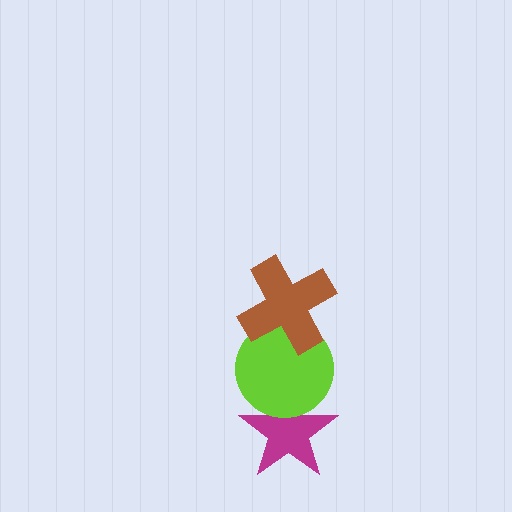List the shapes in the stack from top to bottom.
From top to bottom: the brown cross, the lime circle, the magenta star.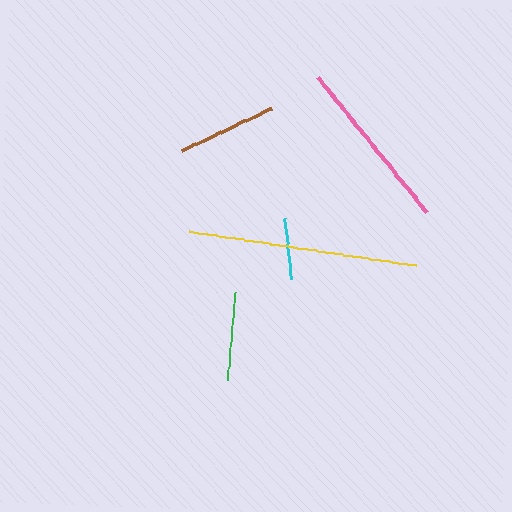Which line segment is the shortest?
The cyan line is the shortest at approximately 62 pixels.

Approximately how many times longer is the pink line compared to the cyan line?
The pink line is approximately 2.8 times the length of the cyan line.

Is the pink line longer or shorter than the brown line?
The pink line is longer than the brown line.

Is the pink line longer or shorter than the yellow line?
The yellow line is longer than the pink line.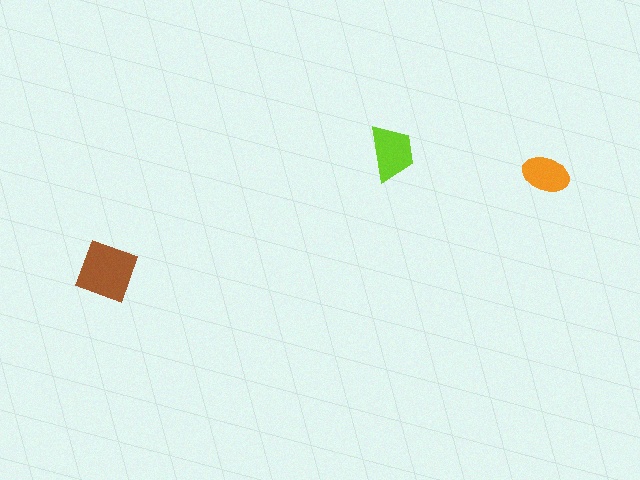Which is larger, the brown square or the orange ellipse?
The brown square.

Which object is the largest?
The brown square.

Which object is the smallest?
The orange ellipse.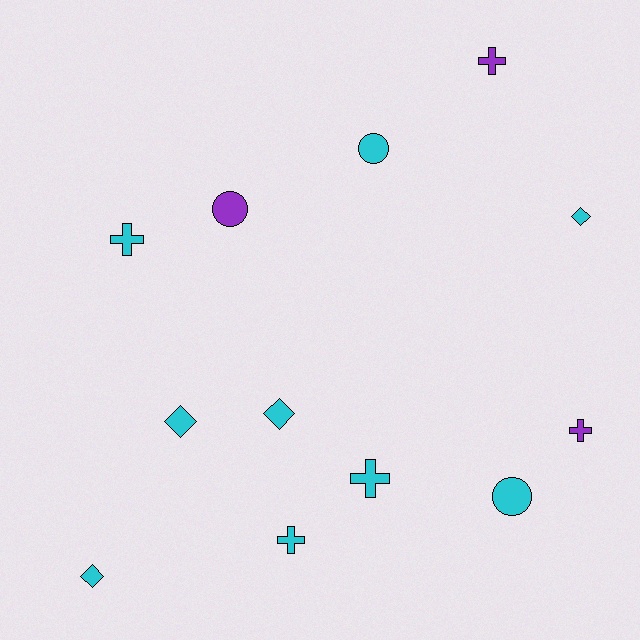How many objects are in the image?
There are 12 objects.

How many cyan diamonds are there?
There are 4 cyan diamonds.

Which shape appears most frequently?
Cross, with 5 objects.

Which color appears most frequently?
Cyan, with 9 objects.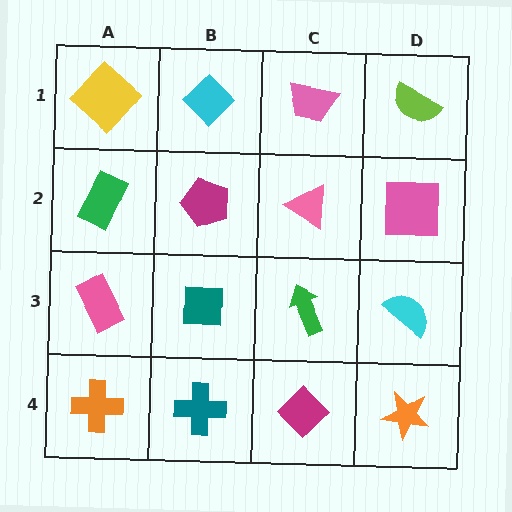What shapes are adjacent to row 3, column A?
A green rectangle (row 2, column A), an orange cross (row 4, column A), a teal square (row 3, column B).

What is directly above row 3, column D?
A pink square.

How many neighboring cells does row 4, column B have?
3.